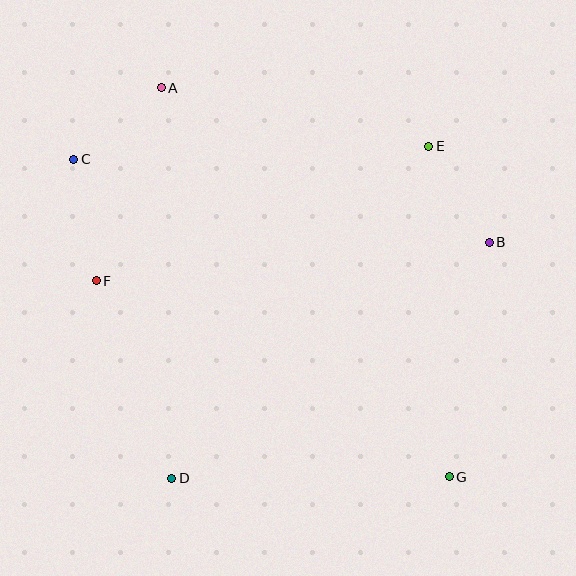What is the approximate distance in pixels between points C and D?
The distance between C and D is approximately 334 pixels.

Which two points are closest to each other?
Points A and C are closest to each other.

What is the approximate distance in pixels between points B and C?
The distance between B and C is approximately 424 pixels.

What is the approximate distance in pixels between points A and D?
The distance between A and D is approximately 390 pixels.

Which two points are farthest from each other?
Points C and G are farthest from each other.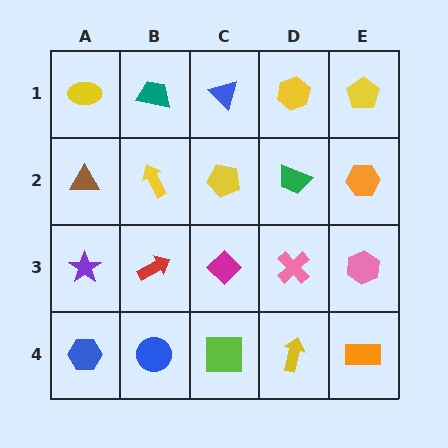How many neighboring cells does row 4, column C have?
3.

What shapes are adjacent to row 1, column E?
An orange hexagon (row 2, column E), a yellow hexagon (row 1, column D).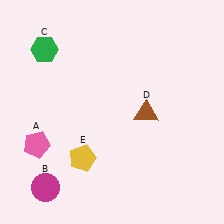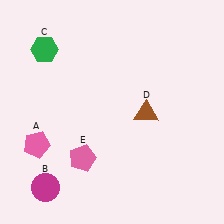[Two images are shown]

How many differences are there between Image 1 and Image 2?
There is 1 difference between the two images.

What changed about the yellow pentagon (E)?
In Image 1, E is yellow. In Image 2, it changed to pink.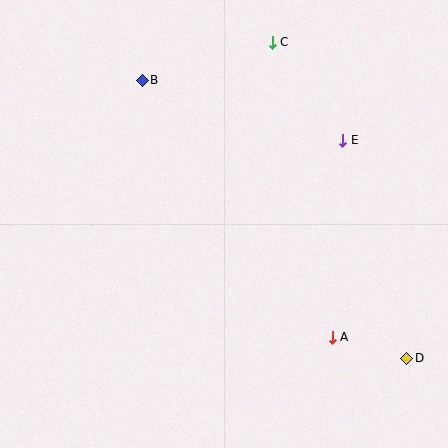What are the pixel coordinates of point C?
Point C is at (272, 42).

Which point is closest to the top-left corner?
Point B is closest to the top-left corner.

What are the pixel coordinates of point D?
Point D is at (407, 358).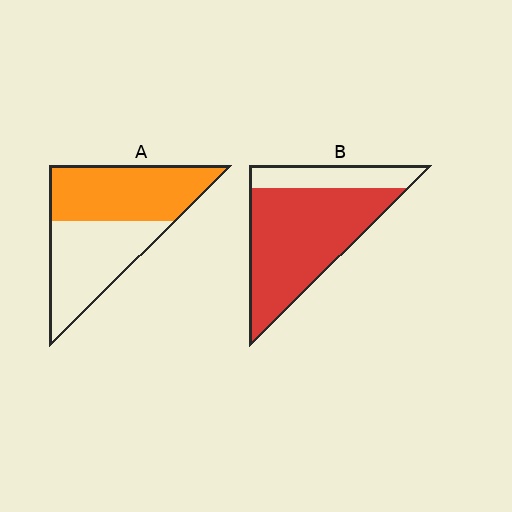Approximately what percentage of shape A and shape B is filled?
A is approximately 50% and B is approximately 75%.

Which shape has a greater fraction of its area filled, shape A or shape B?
Shape B.